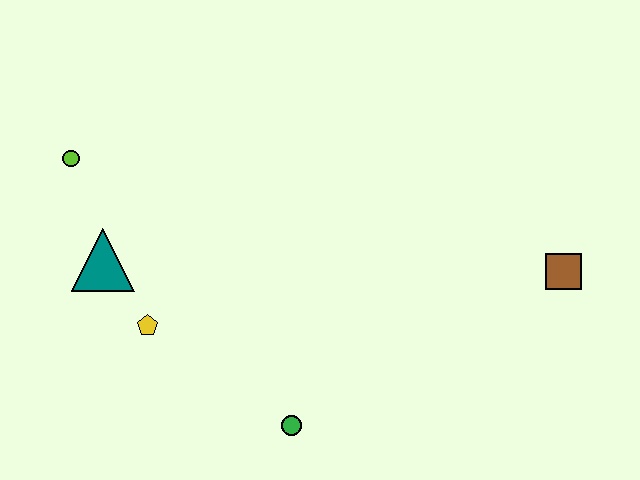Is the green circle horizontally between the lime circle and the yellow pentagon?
No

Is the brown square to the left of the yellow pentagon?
No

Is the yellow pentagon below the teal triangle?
Yes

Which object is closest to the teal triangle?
The yellow pentagon is closest to the teal triangle.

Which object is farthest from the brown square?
The lime circle is farthest from the brown square.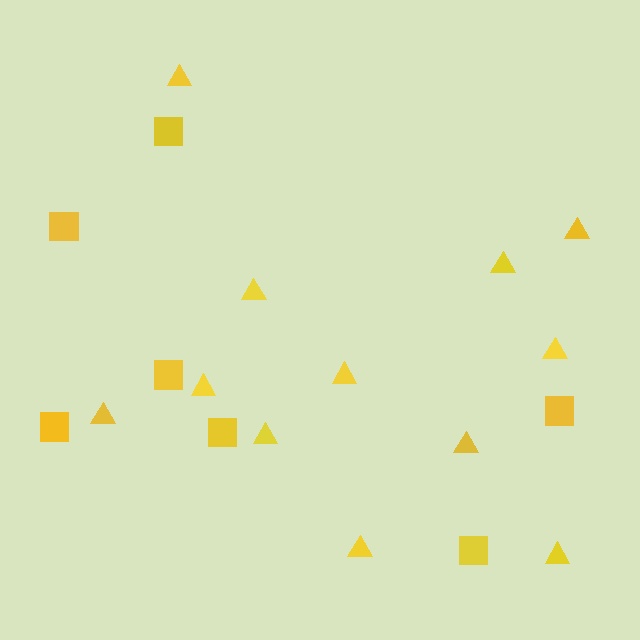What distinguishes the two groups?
There are 2 groups: one group of triangles (12) and one group of squares (7).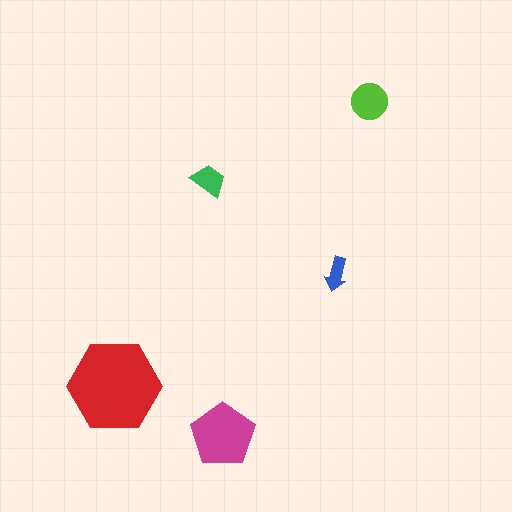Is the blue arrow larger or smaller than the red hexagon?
Smaller.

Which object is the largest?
The red hexagon.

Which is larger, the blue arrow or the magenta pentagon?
The magenta pentagon.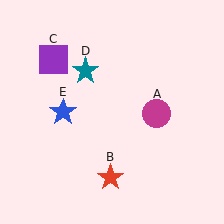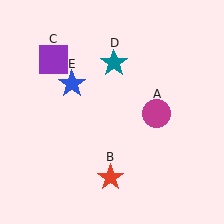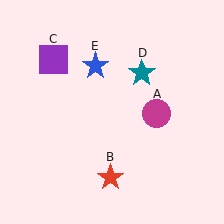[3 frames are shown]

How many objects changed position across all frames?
2 objects changed position: teal star (object D), blue star (object E).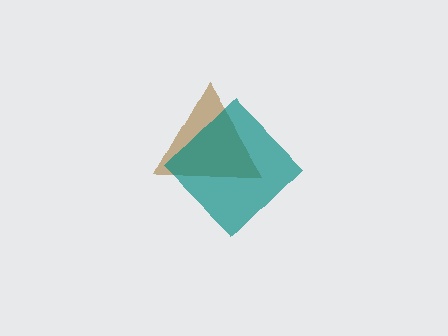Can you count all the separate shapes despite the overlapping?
Yes, there are 2 separate shapes.